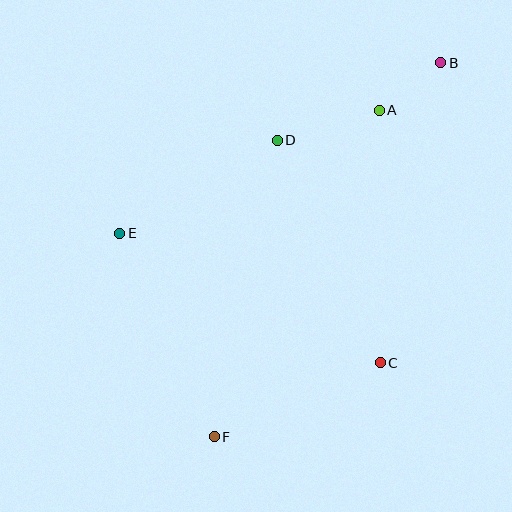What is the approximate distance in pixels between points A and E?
The distance between A and E is approximately 287 pixels.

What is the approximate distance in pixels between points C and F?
The distance between C and F is approximately 182 pixels.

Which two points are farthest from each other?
Points B and F are farthest from each other.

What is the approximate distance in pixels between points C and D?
The distance between C and D is approximately 245 pixels.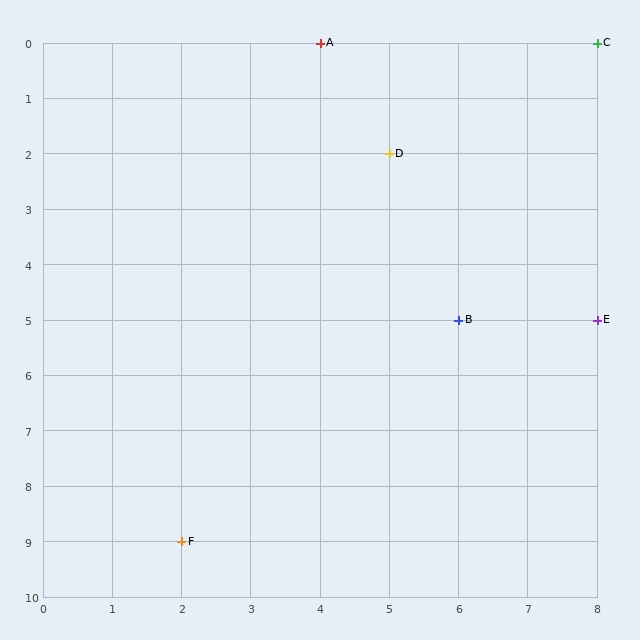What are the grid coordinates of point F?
Point F is at grid coordinates (2, 9).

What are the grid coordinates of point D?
Point D is at grid coordinates (5, 2).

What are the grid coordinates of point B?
Point B is at grid coordinates (6, 5).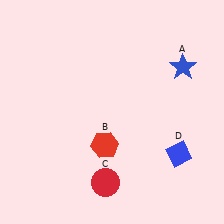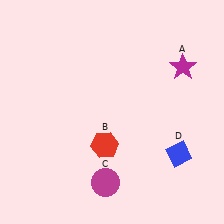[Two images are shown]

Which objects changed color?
A changed from blue to magenta. C changed from red to magenta.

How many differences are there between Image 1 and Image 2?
There are 2 differences between the two images.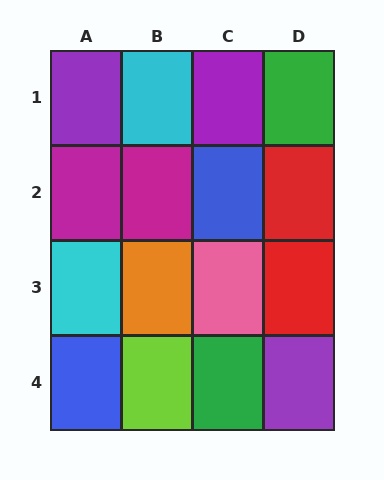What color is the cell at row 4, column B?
Lime.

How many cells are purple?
3 cells are purple.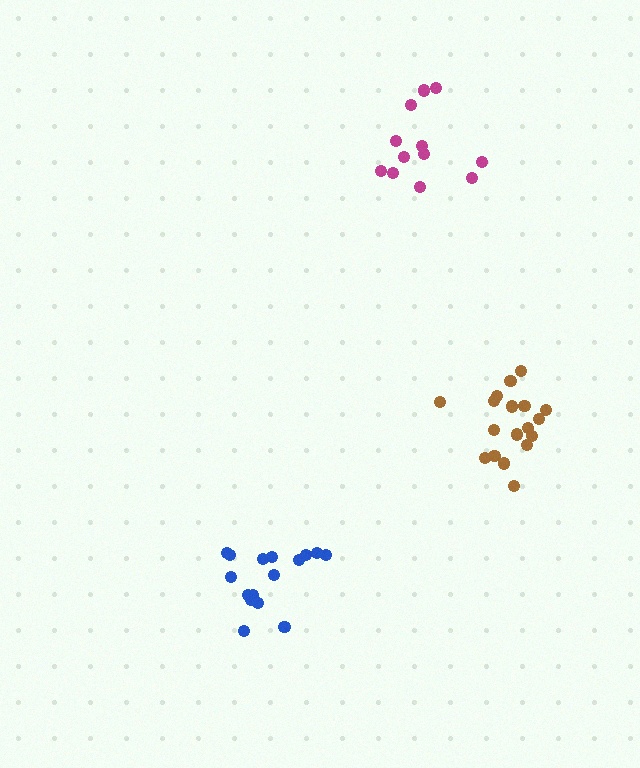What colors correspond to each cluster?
The clusters are colored: blue, magenta, brown.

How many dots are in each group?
Group 1: 16 dots, Group 2: 12 dots, Group 3: 18 dots (46 total).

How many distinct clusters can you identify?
There are 3 distinct clusters.